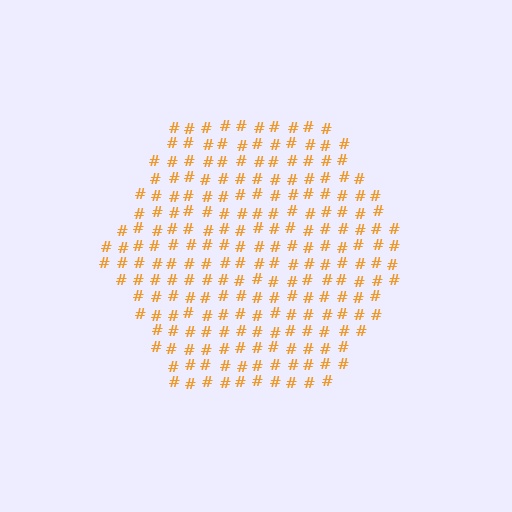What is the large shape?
The large shape is a hexagon.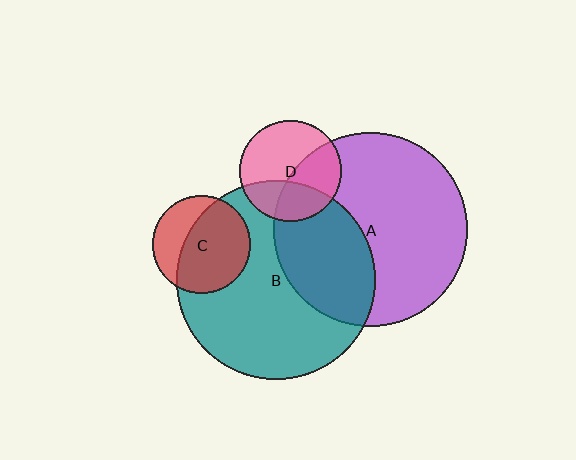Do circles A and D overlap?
Yes.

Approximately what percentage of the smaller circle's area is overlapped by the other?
Approximately 40%.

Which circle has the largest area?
Circle B (teal).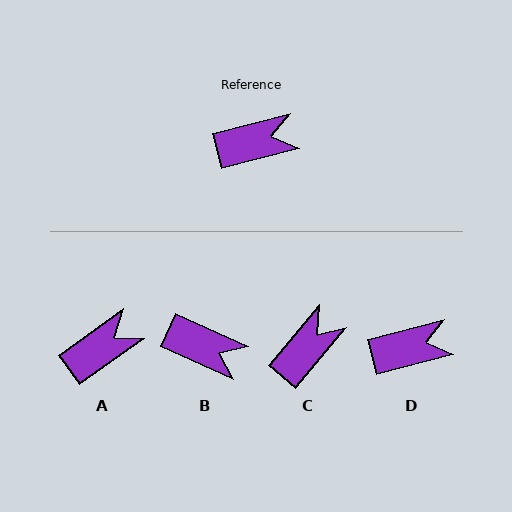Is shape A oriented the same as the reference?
No, it is off by about 21 degrees.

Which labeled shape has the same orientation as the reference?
D.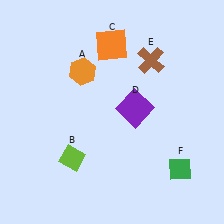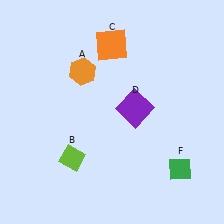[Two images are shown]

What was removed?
The brown cross (E) was removed in Image 2.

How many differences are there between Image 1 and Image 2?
There is 1 difference between the two images.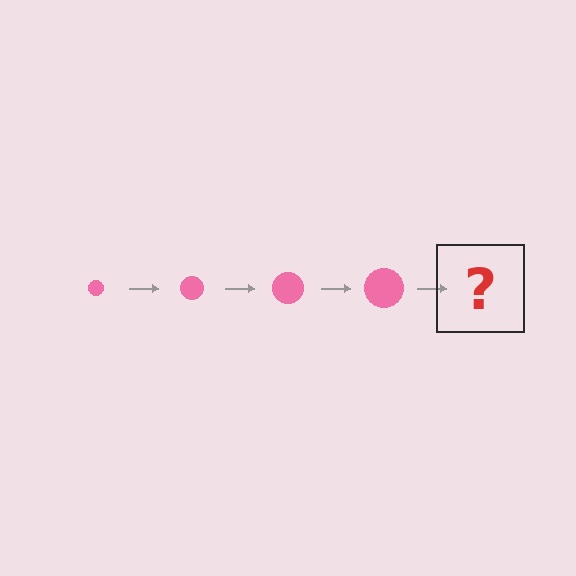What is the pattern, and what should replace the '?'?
The pattern is that the circle gets progressively larger each step. The '?' should be a pink circle, larger than the previous one.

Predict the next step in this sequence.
The next step is a pink circle, larger than the previous one.